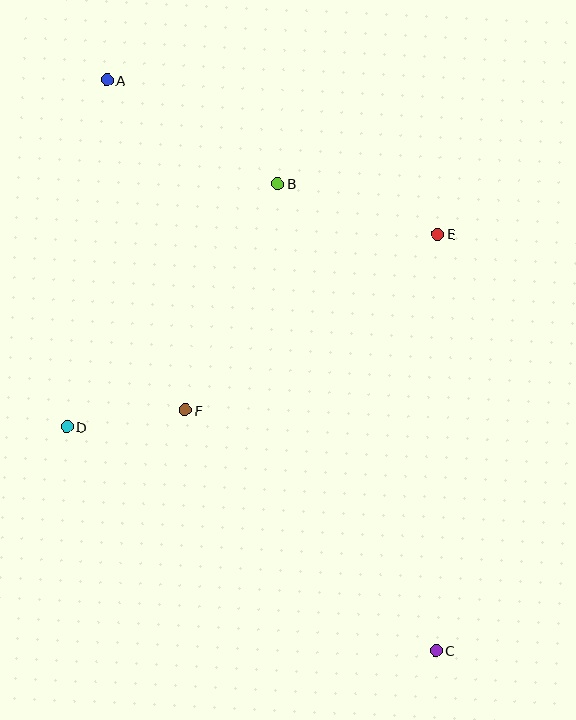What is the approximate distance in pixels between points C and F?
The distance between C and F is approximately 347 pixels.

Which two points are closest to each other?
Points D and F are closest to each other.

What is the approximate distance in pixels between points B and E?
The distance between B and E is approximately 168 pixels.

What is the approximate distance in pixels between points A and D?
The distance between A and D is approximately 349 pixels.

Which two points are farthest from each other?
Points A and C are farthest from each other.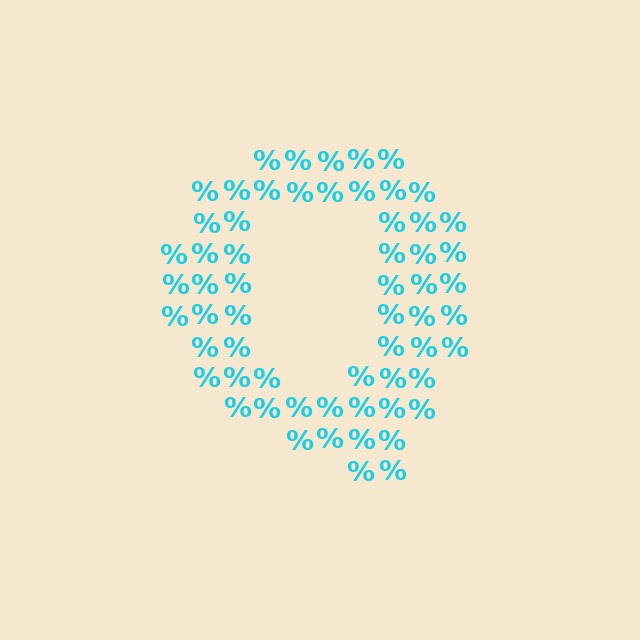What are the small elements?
The small elements are percent signs.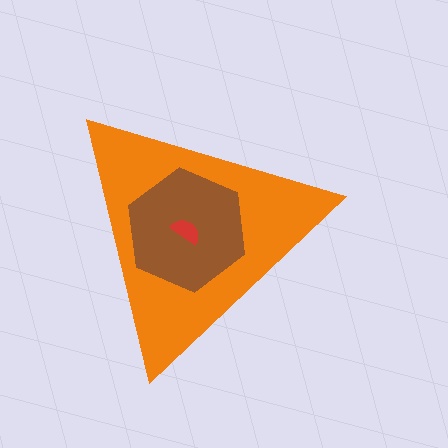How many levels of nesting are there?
3.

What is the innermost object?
The red semicircle.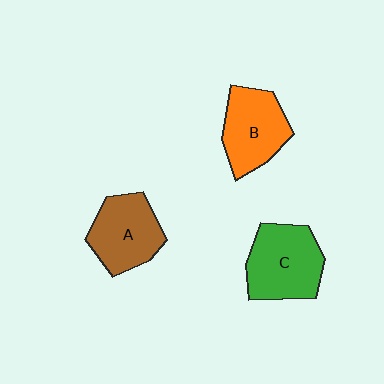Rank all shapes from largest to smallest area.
From largest to smallest: C (green), B (orange), A (brown).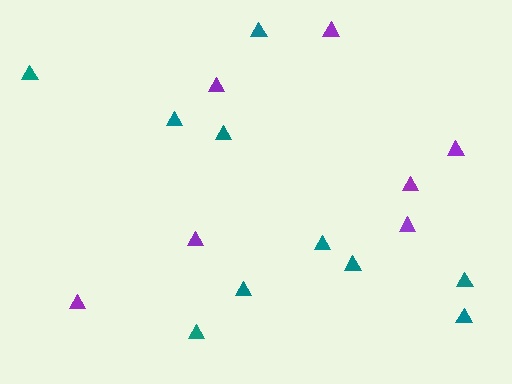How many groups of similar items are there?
There are 2 groups: one group of teal triangles (10) and one group of purple triangles (7).